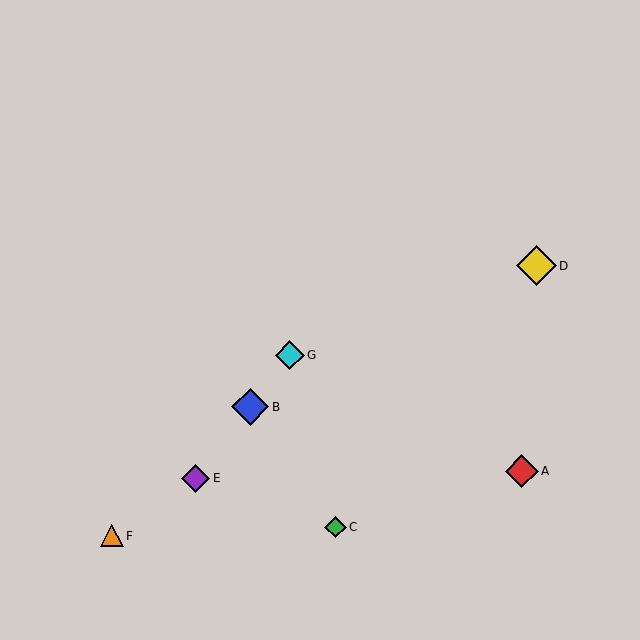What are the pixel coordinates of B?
Object B is at (250, 407).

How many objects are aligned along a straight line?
3 objects (B, E, G) are aligned along a straight line.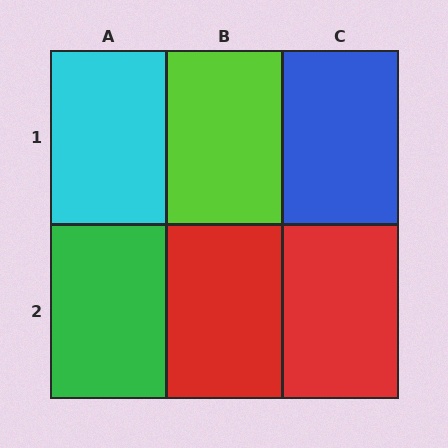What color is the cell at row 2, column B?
Red.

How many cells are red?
2 cells are red.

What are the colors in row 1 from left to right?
Cyan, lime, blue.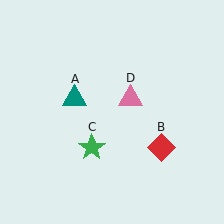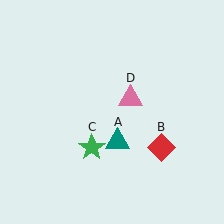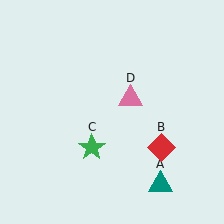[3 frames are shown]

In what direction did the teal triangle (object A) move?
The teal triangle (object A) moved down and to the right.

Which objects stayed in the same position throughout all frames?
Red diamond (object B) and green star (object C) and pink triangle (object D) remained stationary.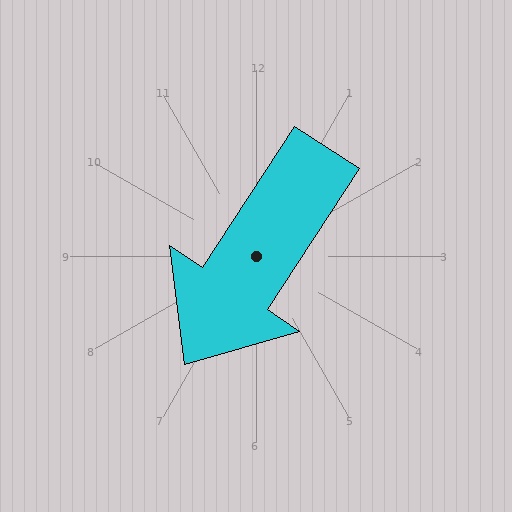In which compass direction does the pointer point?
Southwest.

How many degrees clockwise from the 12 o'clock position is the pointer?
Approximately 213 degrees.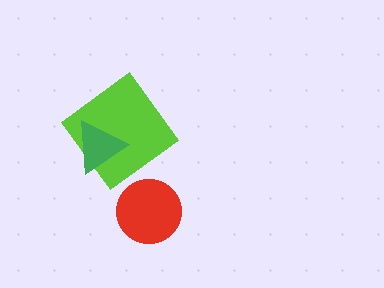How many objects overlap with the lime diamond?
1 object overlaps with the lime diamond.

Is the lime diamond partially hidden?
Yes, it is partially covered by another shape.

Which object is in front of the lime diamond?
The green triangle is in front of the lime diamond.